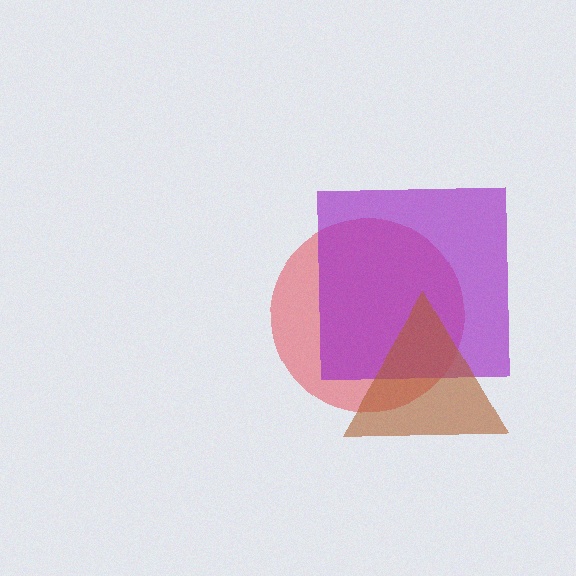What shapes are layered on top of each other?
The layered shapes are: a red circle, a purple square, a brown triangle.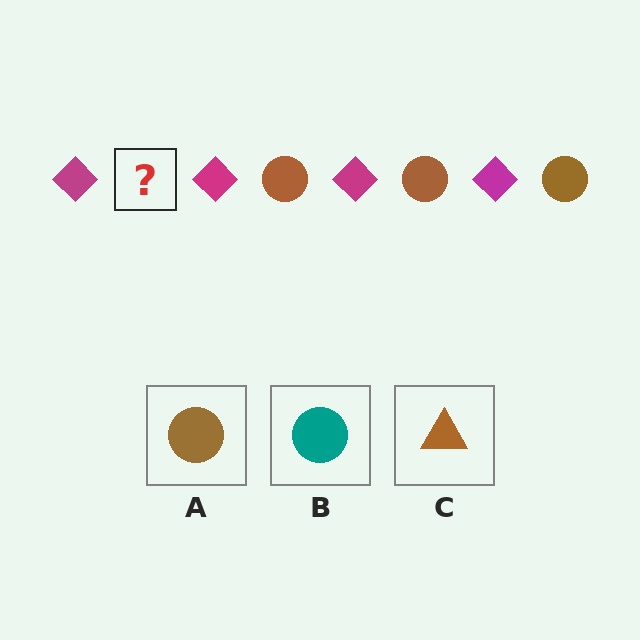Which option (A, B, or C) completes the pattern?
A.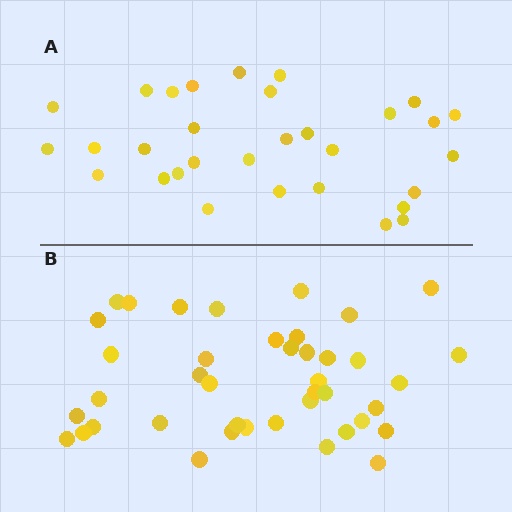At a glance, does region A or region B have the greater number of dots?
Region B (the bottom region) has more dots.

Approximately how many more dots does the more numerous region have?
Region B has roughly 10 or so more dots than region A.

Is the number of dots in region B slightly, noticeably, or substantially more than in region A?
Region B has noticeably more, but not dramatically so. The ratio is roughly 1.3 to 1.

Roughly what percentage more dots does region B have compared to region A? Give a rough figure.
About 30% more.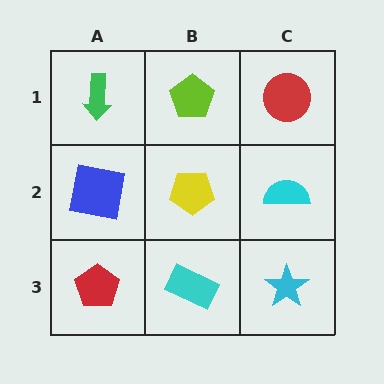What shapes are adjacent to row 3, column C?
A cyan semicircle (row 2, column C), a cyan rectangle (row 3, column B).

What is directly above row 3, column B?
A yellow pentagon.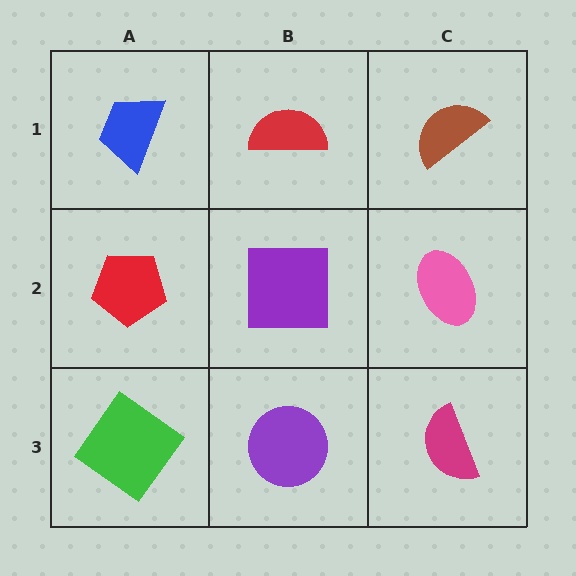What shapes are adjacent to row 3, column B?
A purple square (row 2, column B), a green diamond (row 3, column A), a magenta semicircle (row 3, column C).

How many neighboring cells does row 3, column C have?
2.